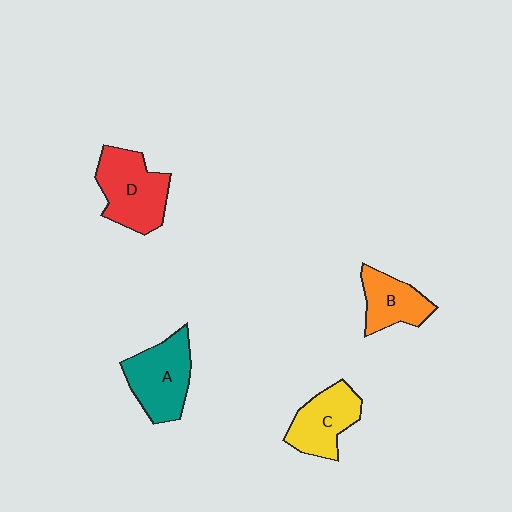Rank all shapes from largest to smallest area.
From largest to smallest: D (red), A (teal), C (yellow), B (orange).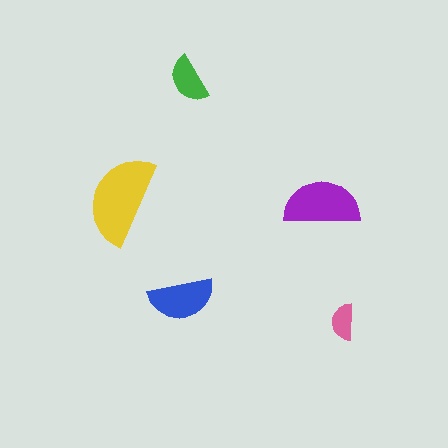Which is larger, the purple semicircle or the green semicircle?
The purple one.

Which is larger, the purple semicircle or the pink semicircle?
The purple one.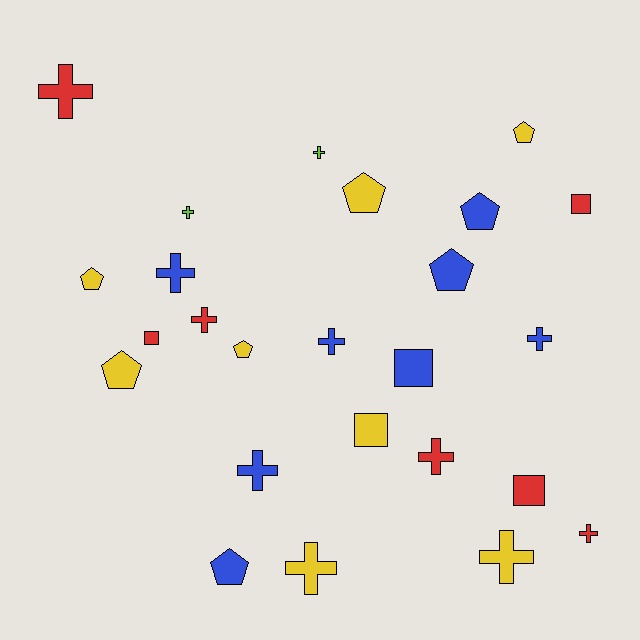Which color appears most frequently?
Blue, with 8 objects.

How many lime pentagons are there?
There are no lime pentagons.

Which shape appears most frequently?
Cross, with 12 objects.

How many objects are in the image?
There are 25 objects.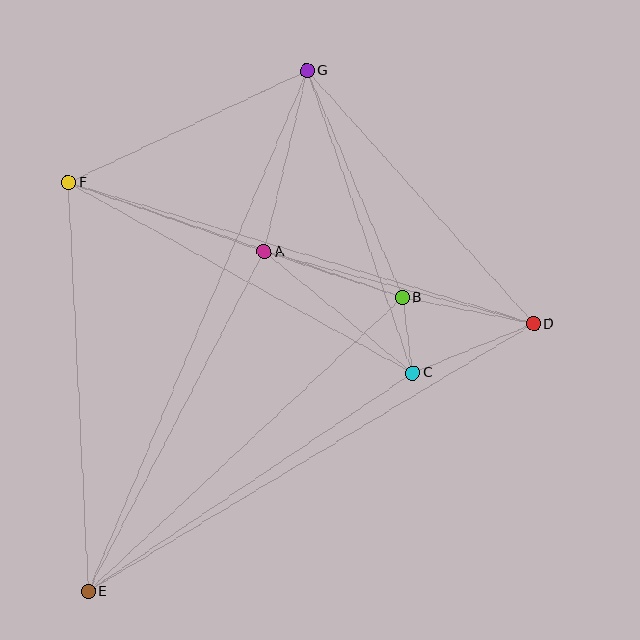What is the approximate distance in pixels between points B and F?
The distance between B and F is approximately 354 pixels.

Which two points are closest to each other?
Points B and C are closest to each other.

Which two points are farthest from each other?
Points E and G are farthest from each other.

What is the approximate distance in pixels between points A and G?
The distance between A and G is approximately 186 pixels.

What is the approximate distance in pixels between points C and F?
The distance between C and F is approximately 394 pixels.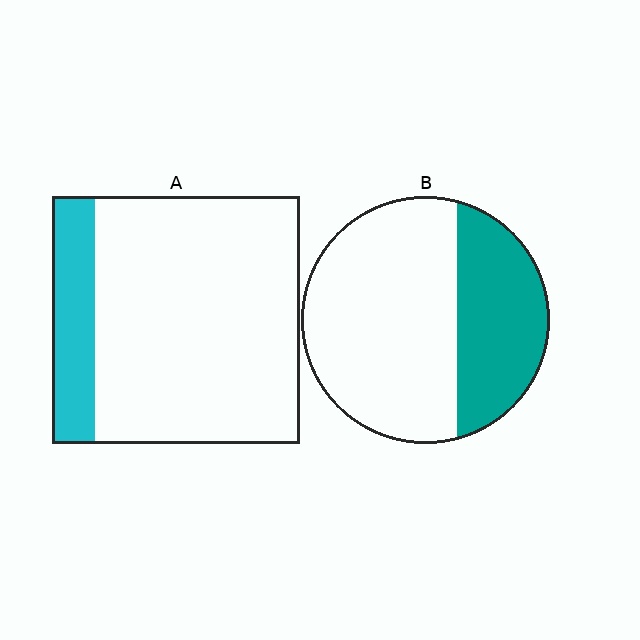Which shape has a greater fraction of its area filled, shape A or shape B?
Shape B.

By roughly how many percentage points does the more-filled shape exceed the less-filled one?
By roughly 15 percentage points (B over A).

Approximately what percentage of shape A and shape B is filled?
A is approximately 15% and B is approximately 35%.